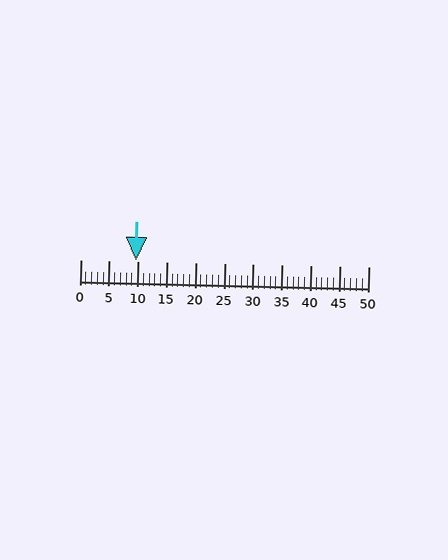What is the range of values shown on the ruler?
The ruler shows values from 0 to 50.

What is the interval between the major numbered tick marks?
The major tick marks are spaced 5 units apart.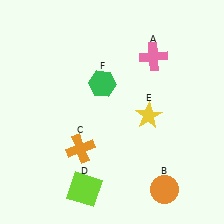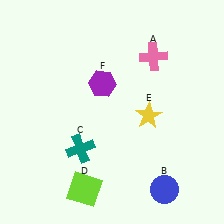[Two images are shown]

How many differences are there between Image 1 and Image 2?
There are 3 differences between the two images.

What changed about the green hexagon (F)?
In Image 1, F is green. In Image 2, it changed to purple.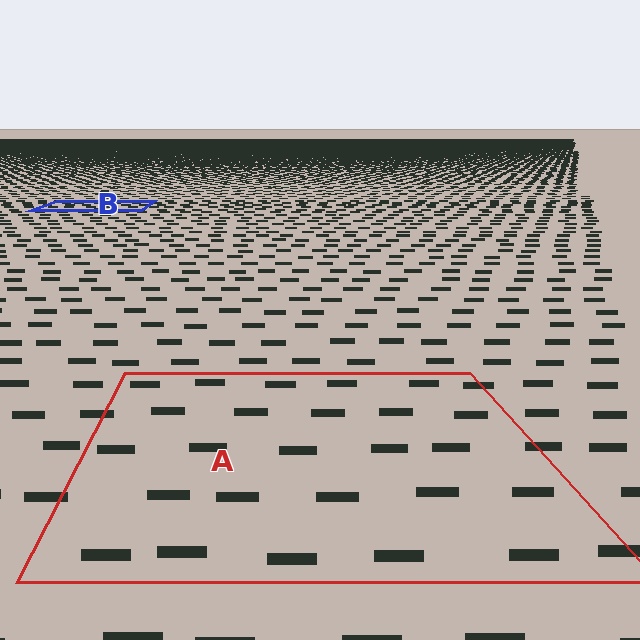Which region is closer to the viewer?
Region A is closer. The texture elements there are larger and more spread out.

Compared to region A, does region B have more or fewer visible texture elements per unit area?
Region B has more texture elements per unit area — they are packed more densely because it is farther away.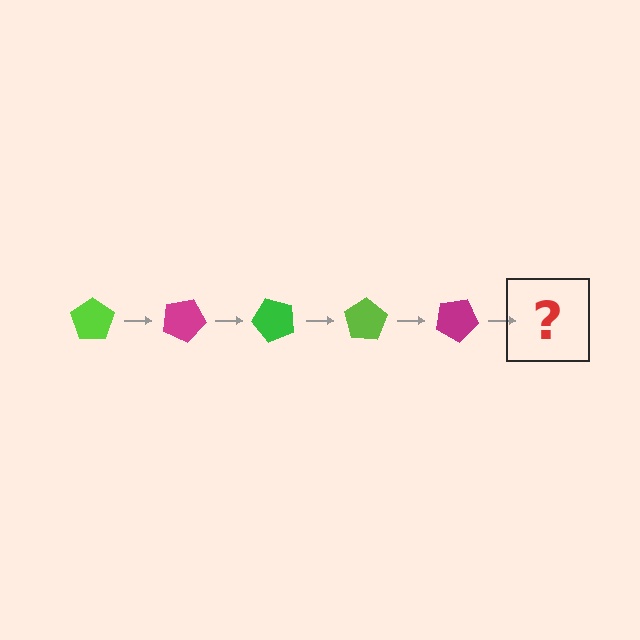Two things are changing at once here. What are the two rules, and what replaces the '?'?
The two rules are that it rotates 25 degrees each step and the color cycles through lime, magenta, and green. The '?' should be a green pentagon, rotated 125 degrees from the start.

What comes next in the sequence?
The next element should be a green pentagon, rotated 125 degrees from the start.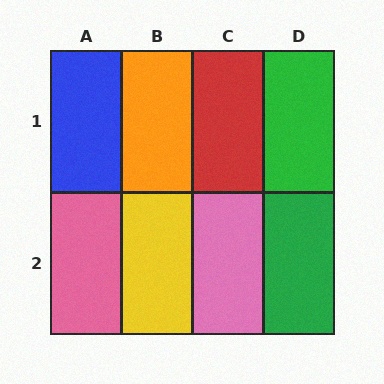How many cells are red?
1 cell is red.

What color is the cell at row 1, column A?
Blue.